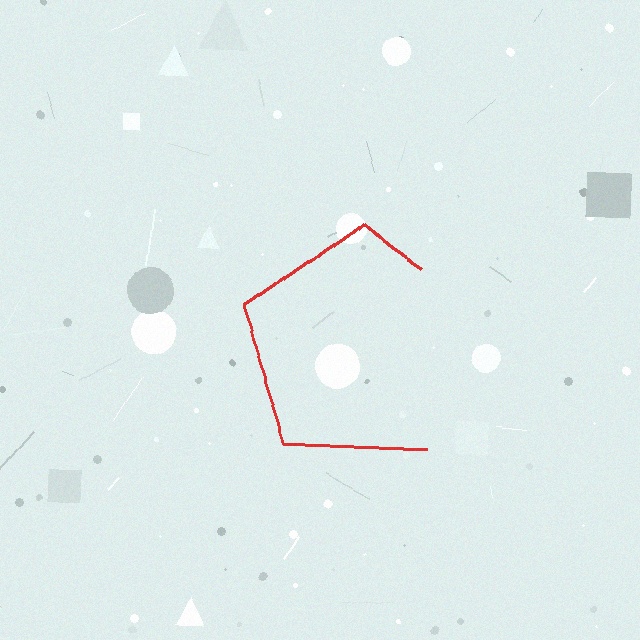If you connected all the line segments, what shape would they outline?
They would outline a pentagon.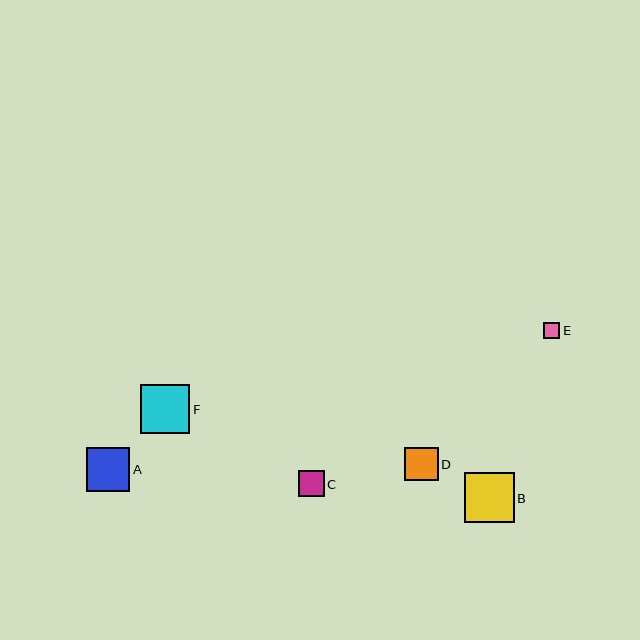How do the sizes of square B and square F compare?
Square B and square F are approximately the same size.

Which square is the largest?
Square B is the largest with a size of approximately 50 pixels.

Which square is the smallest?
Square E is the smallest with a size of approximately 16 pixels.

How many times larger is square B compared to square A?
Square B is approximately 1.1 times the size of square A.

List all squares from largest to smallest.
From largest to smallest: B, F, A, D, C, E.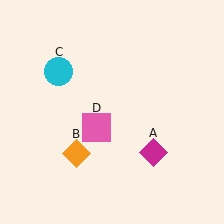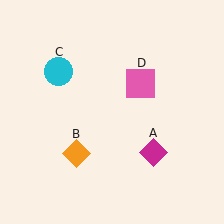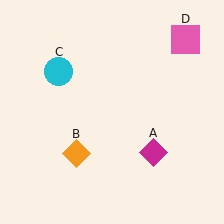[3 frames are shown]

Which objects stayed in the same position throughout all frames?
Magenta diamond (object A) and orange diamond (object B) and cyan circle (object C) remained stationary.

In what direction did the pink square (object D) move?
The pink square (object D) moved up and to the right.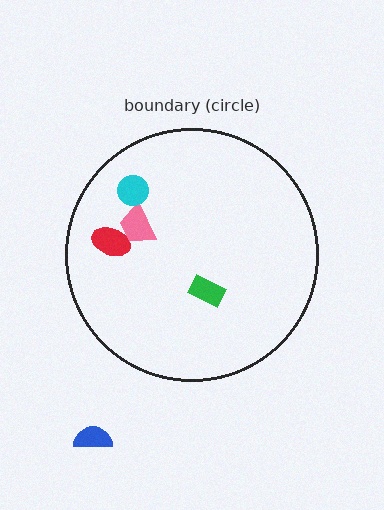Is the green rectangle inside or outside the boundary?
Inside.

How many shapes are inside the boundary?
4 inside, 1 outside.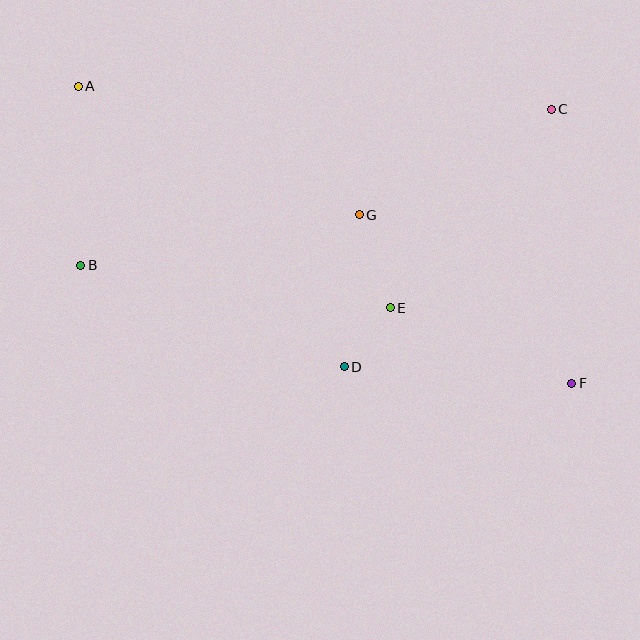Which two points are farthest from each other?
Points A and F are farthest from each other.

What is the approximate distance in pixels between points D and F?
The distance between D and F is approximately 228 pixels.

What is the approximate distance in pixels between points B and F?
The distance between B and F is approximately 505 pixels.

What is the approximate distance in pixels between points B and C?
The distance between B and C is approximately 496 pixels.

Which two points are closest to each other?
Points D and E are closest to each other.